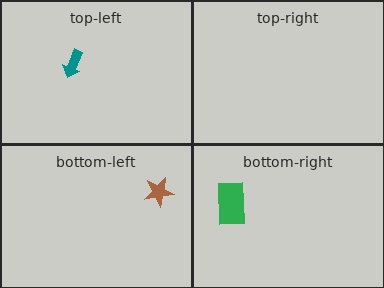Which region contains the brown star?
The bottom-left region.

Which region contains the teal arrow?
The top-left region.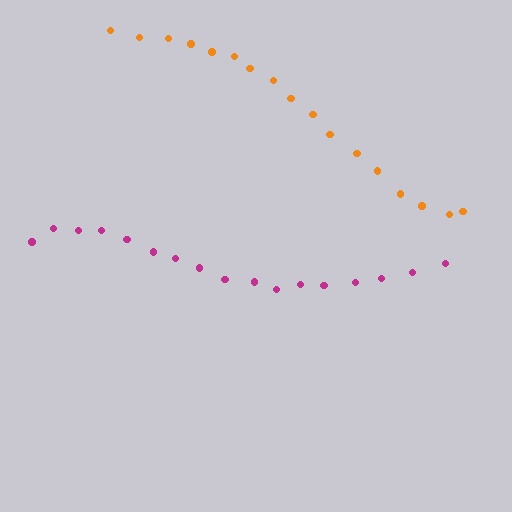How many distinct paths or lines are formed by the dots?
There are 2 distinct paths.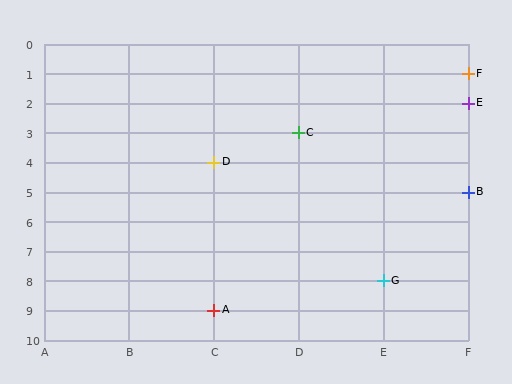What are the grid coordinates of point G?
Point G is at grid coordinates (E, 8).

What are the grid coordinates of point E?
Point E is at grid coordinates (F, 2).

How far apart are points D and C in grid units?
Points D and C are 1 column and 1 row apart (about 1.4 grid units diagonally).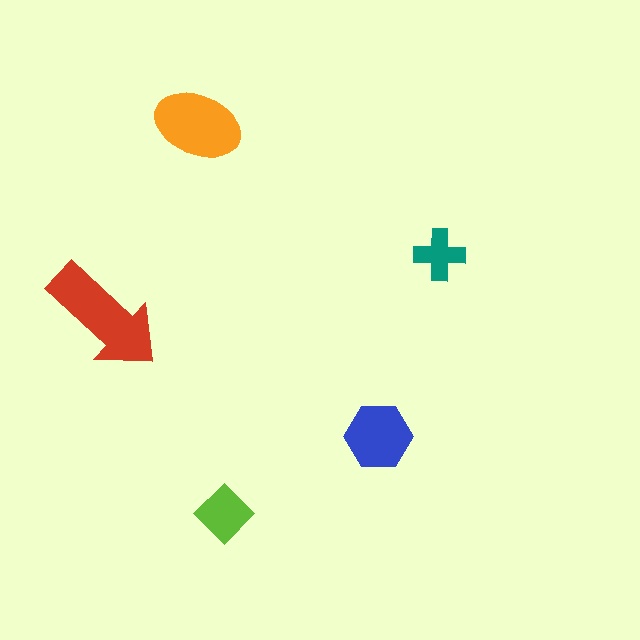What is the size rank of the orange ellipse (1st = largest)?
2nd.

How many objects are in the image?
There are 5 objects in the image.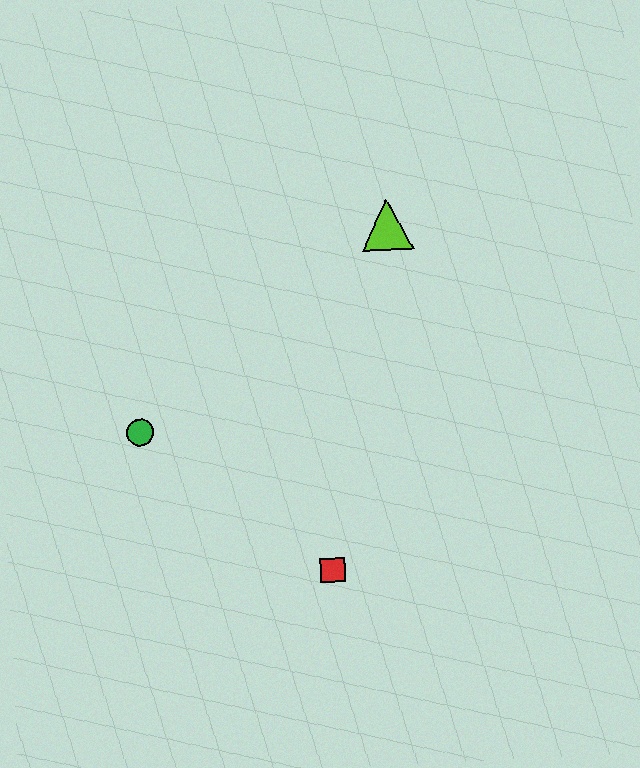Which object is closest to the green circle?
The red square is closest to the green circle.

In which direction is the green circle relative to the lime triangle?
The green circle is to the left of the lime triangle.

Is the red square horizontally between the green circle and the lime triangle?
Yes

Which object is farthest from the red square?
The lime triangle is farthest from the red square.